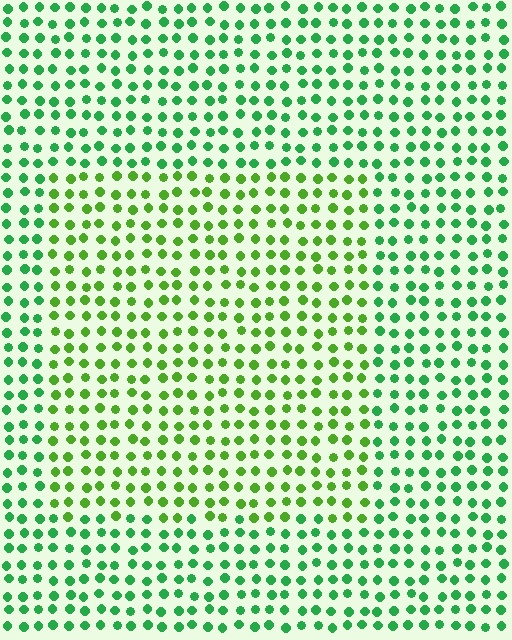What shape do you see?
I see a rectangle.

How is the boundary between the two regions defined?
The boundary is defined purely by a slight shift in hue (about 34 degrees). Spacing, size, and orientation are identical on both sides.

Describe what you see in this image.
The image is filled with small green elements in a uniform arrangement. A rectangle-shaped region is visible where the elements are tinted to a slightly different hue, forming a subtle color boundary.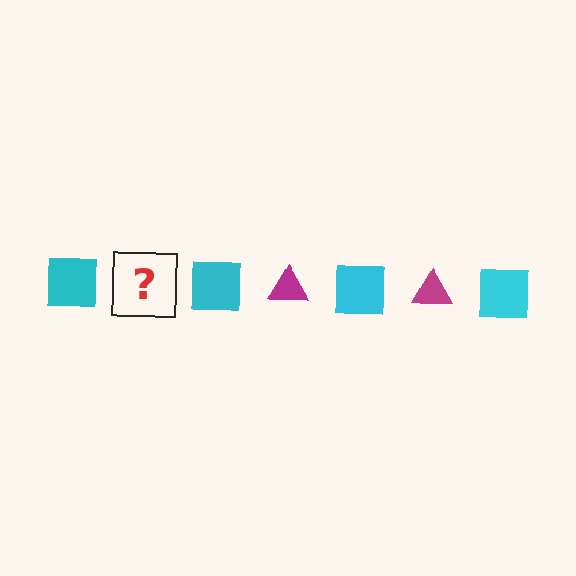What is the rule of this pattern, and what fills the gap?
The rule is that the pattern alternates between cyan square and magenta triangle. The gap should be filled with a magenta triangle.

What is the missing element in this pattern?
The missing element is a magenta triangle.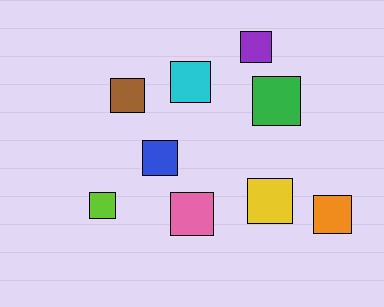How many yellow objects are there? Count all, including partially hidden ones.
There is 1 yellow object.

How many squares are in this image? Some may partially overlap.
There are 9 squares.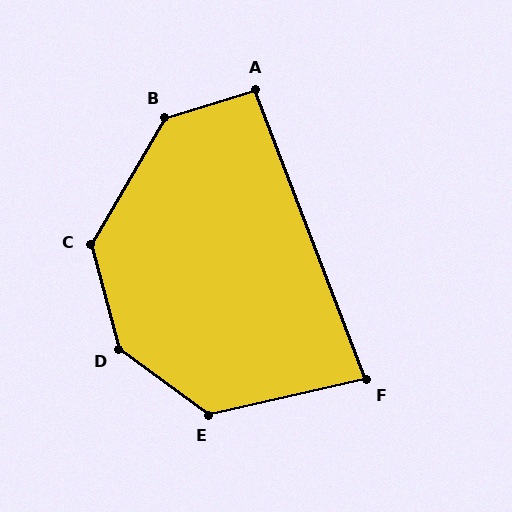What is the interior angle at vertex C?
Approximately 135 degrees (obtuse).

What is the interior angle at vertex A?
Approximately 94 degrees (approximately right).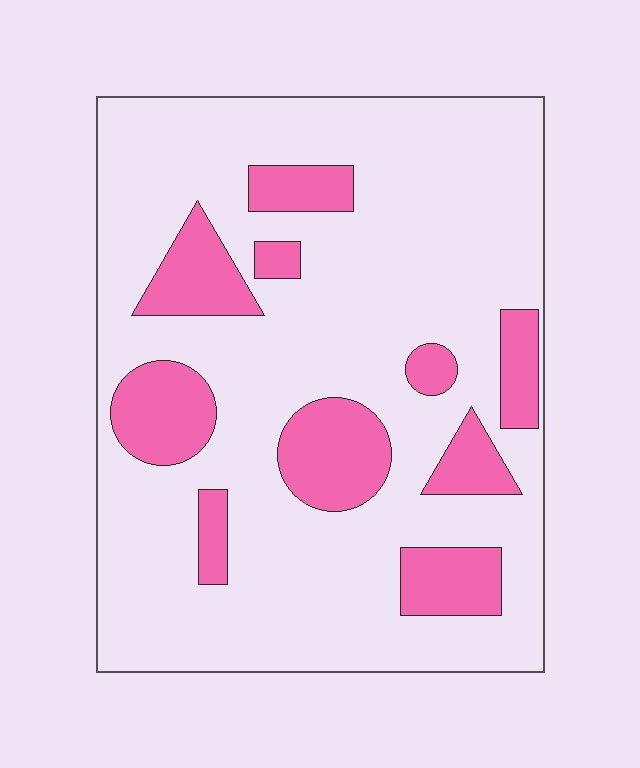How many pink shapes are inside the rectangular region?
10.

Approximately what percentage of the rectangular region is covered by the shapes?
Approximately 20%.